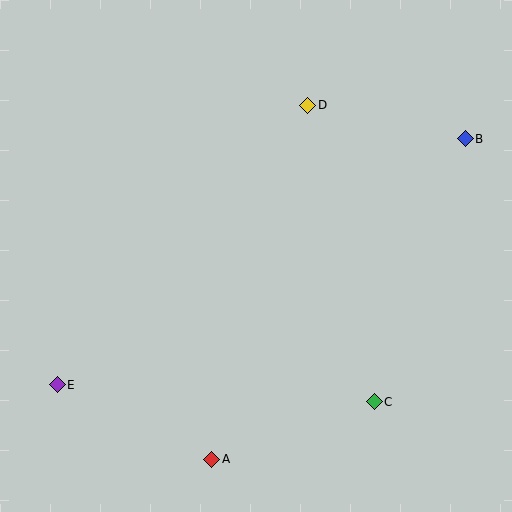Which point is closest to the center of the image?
Point D at (308, 105) is closest to the center.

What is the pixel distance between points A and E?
The distance between A and E is 172 pixels.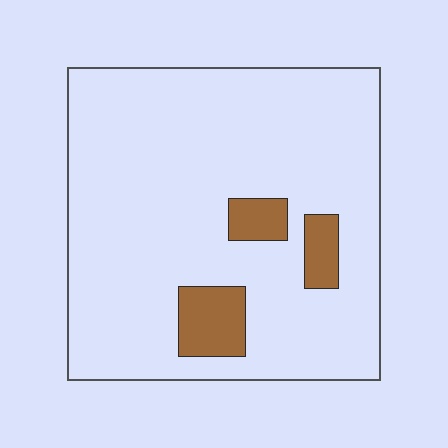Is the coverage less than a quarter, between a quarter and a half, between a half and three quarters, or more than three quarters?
Less than a quarter.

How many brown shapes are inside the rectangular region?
3.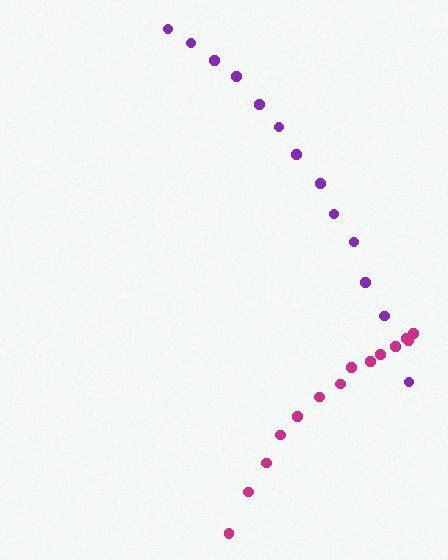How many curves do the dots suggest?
There are 2 distinct paths.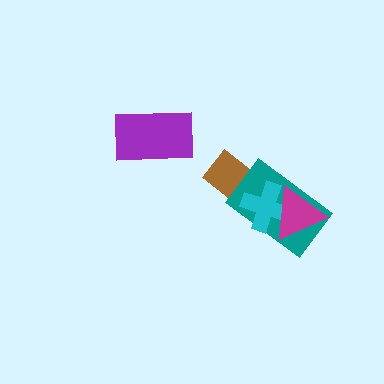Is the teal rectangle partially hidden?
Yes, it is partially covered by another shape.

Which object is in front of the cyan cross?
The magenta triangle is in front of the cyan cross.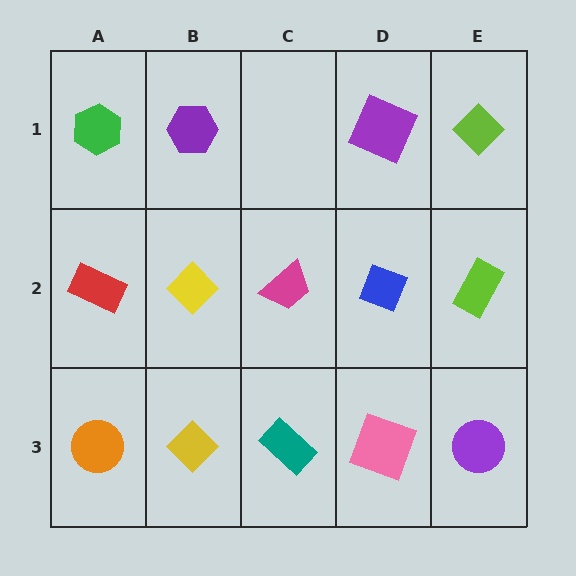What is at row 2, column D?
A blue diamond.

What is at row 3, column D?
A pink square.